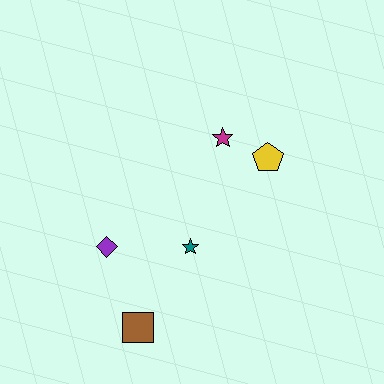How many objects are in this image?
There are 5 objects.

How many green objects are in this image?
There are no green objects.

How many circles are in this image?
There are no circles.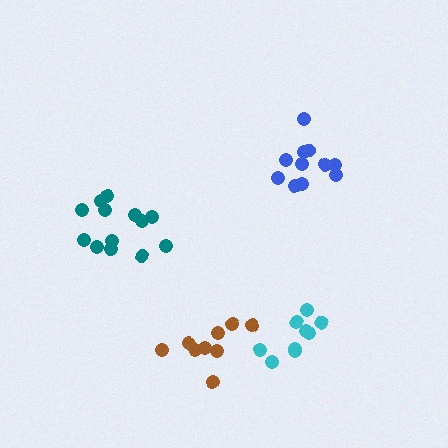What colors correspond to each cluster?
The clusters are colored: cyan, brown, blue, teal.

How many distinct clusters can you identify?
There are 4 distinct clusters.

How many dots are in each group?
Group 1: 9 dots, Group 2: 9 dots, Group 3: 11 dots, Group 4: 13 dots (42 total).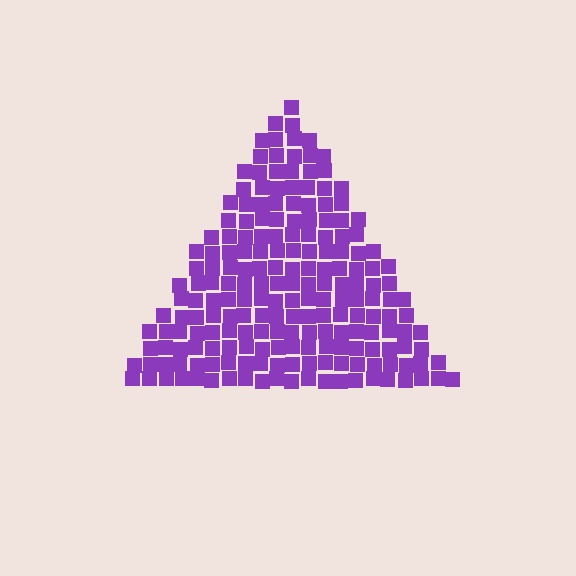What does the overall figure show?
The overall figure shows a triangle.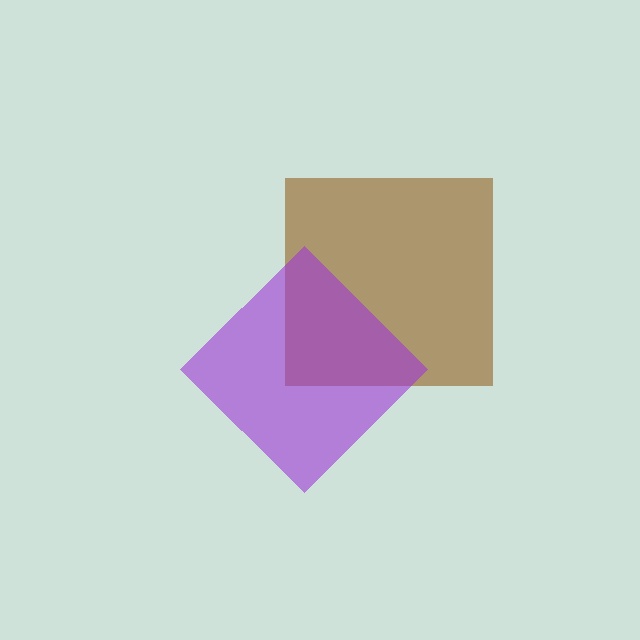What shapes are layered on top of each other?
The layered shapes are: a brown square, a purple diamond.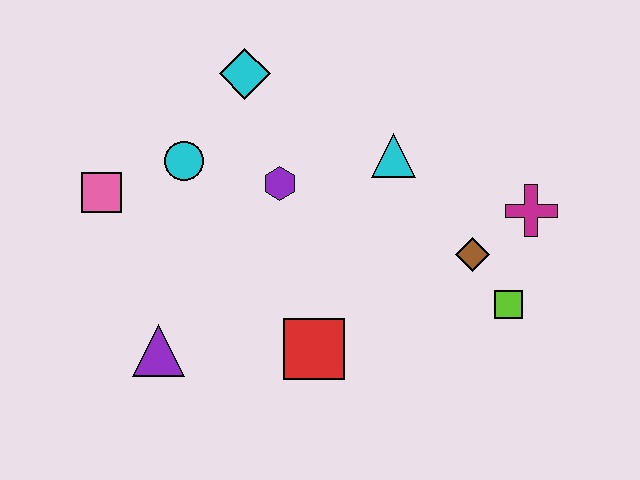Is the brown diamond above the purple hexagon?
No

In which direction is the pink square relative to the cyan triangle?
The pink square is to the left of the cyan triangle.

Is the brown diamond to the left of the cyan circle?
No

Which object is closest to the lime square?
The brown diamond is closest to the lime square.